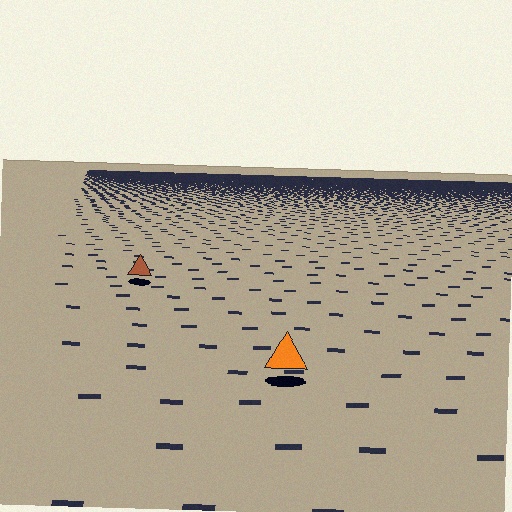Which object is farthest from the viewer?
The brown triangle is farthest from the viewer. It appears smaller and the ground texture around it is denser.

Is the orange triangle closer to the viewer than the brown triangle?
Yes. The orange triangle is closer — you can tell from the texture gradient: the ground texture is coarser near it.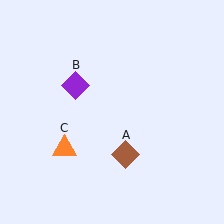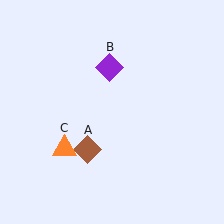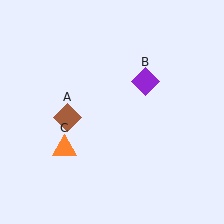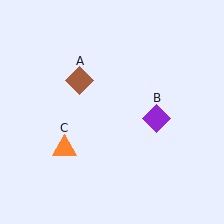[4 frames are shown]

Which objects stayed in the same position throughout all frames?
Orange triangle (object C) remained stationary.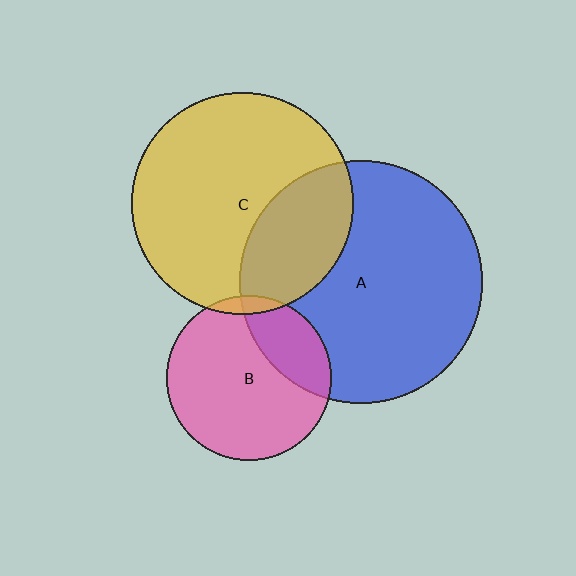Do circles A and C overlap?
Yes.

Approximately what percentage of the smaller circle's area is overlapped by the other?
Approximately 30%.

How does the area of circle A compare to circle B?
Approximately 2.2 times.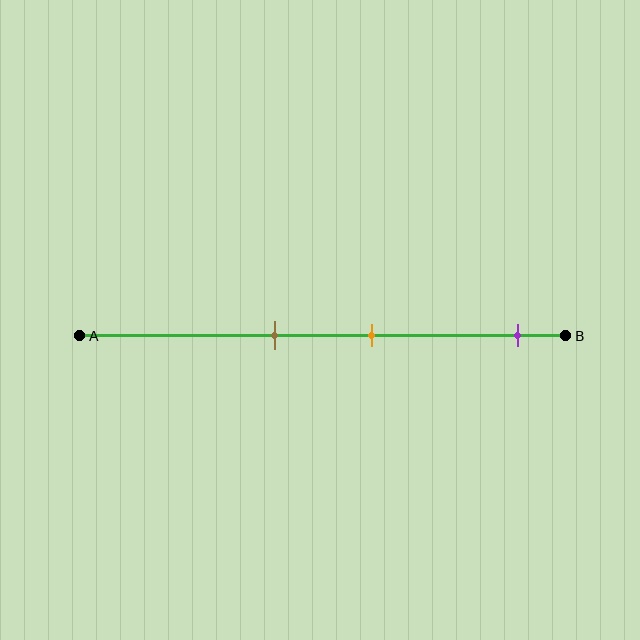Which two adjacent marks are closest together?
The brown and orange marks are the closest adjacent pair.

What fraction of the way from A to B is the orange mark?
The orange mark is approximately 60% (0.6) of the way from A to B.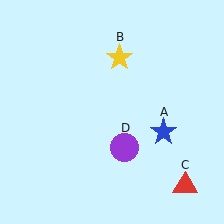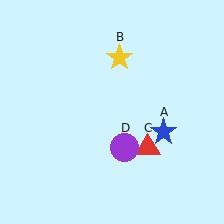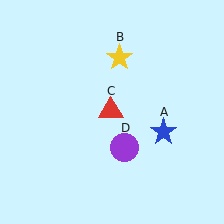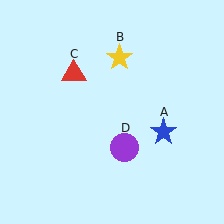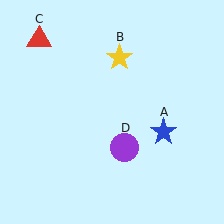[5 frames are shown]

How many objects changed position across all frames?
1 object changed position: red triangle (object C).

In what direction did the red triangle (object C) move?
The red triangle (object C) moved up and to the left.